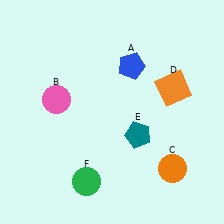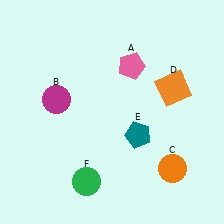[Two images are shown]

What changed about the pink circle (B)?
In Image 1, B is pink. In Image 2, it changed to magenta.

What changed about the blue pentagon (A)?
In Image 1, A is blue. In Image 2, it changed to pink.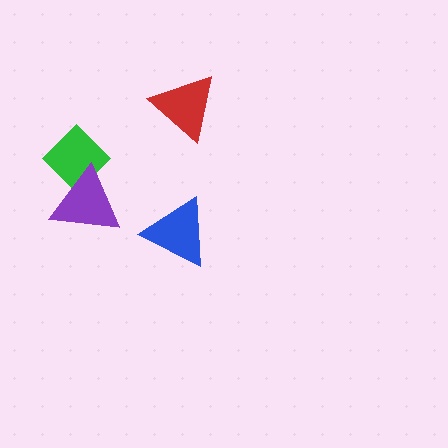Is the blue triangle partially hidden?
No, no other shape covers it.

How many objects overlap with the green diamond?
1 object overlaps with the green diamond.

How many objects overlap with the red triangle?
0 objects overlap with the red triangle.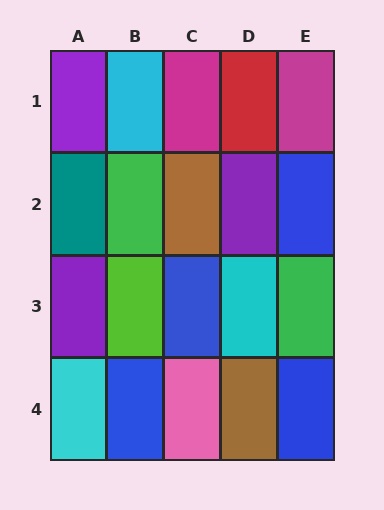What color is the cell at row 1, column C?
Magenta.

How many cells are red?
1 cell is red.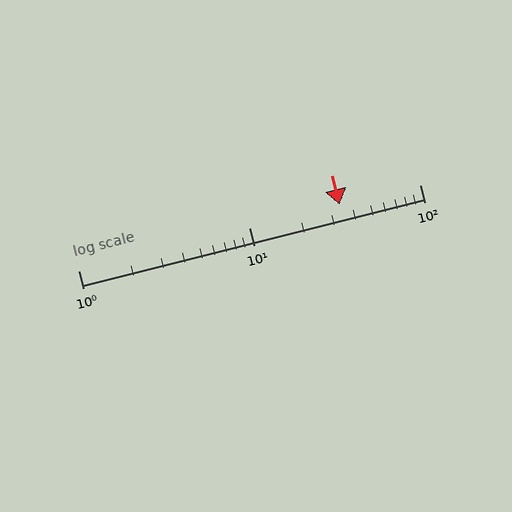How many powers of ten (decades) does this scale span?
The scale spans 2 decades, from 1 to 100.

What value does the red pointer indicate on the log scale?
The pointer indicates approximately 34.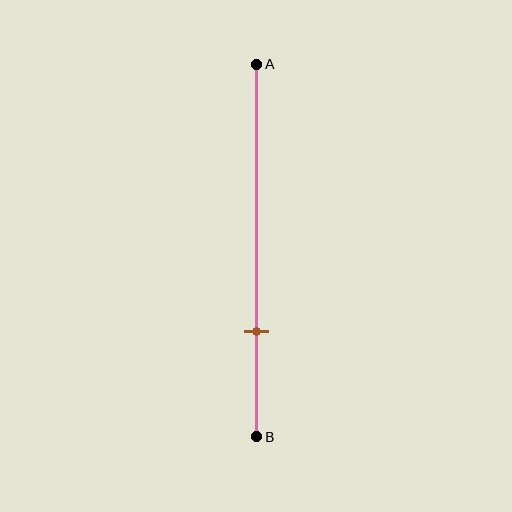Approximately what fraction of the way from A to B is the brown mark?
The brown mark is approximately 70% of the way from A to B.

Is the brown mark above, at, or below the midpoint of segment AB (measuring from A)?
The brown mark is below the midpoint of segment AB.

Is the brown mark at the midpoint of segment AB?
No, the mark is at about 70% from A, not at the 50% midpoint.